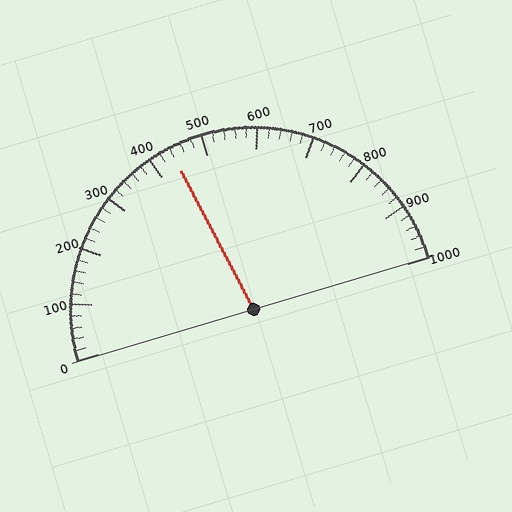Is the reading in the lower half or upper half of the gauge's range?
The reading is in the lower half of the range (0 to 1000).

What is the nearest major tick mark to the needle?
The nearest major tick mark is 400.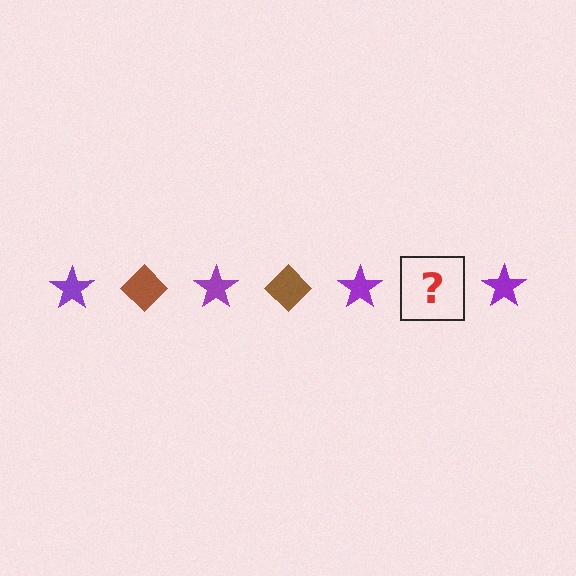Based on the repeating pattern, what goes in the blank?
The blank should be a brown diamond.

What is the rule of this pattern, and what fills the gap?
The rule is that the pattern alternates between purple star and brown diamond. The gap should be filled with a brown diamond.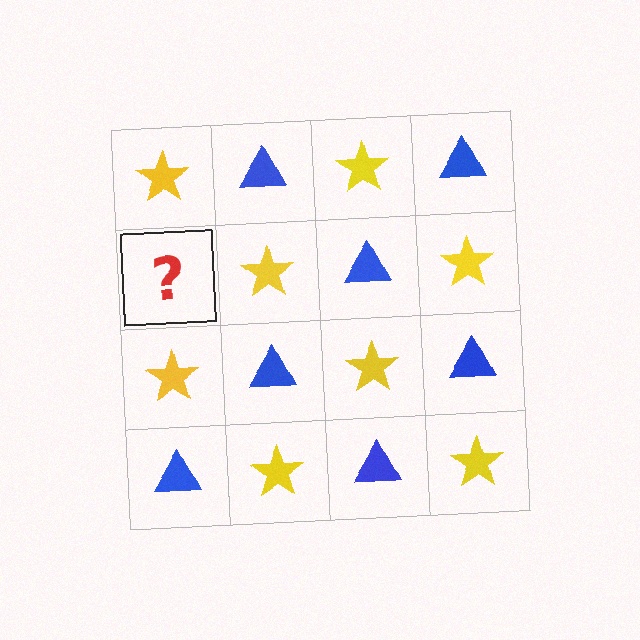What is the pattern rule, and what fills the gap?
The rule is that it alternates yellow star and blue triangle in a checkerboard pattern. The gap should be filled with a blue triangle.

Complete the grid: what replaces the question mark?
The question mark should be replaced with a blue triangle.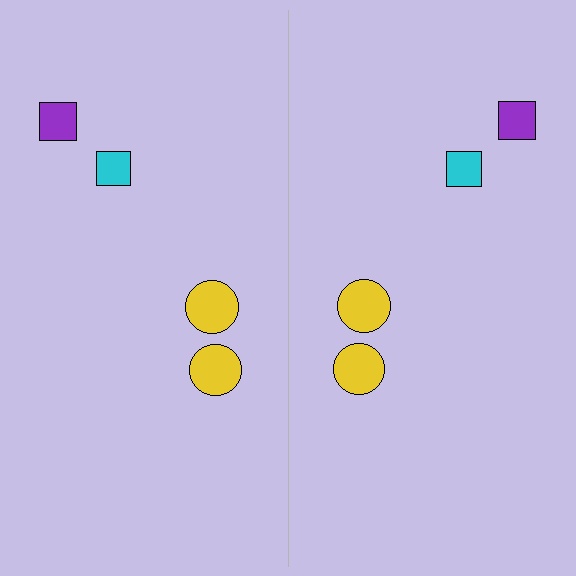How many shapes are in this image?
There are 8 shapes in this image.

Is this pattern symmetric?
Yes, this pattern has bilateral (reflection) symmetry.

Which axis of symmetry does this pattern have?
The pattern has a vertical axis of symmetry running through the center of the image.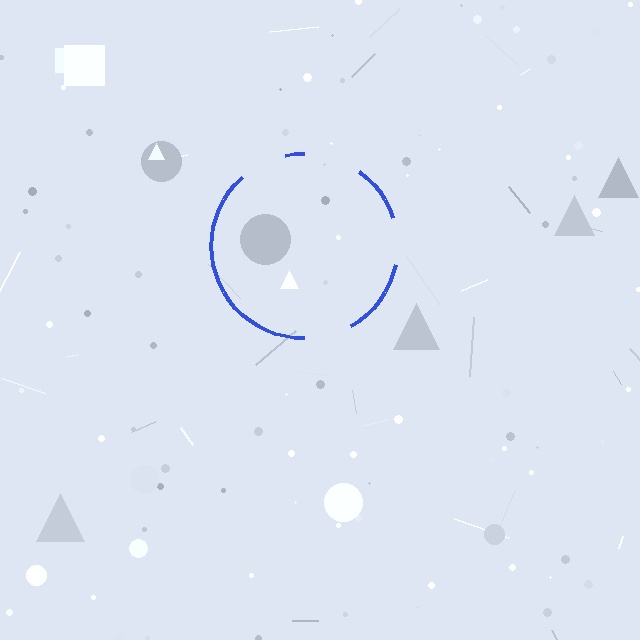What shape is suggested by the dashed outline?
The dashed outline suggests a circle.